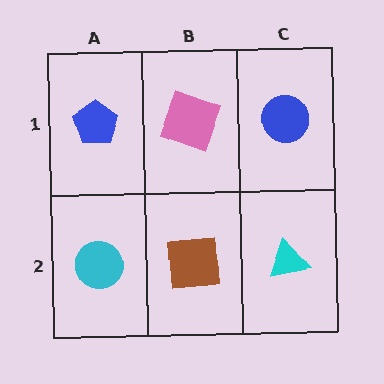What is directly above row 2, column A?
A blue pentagon.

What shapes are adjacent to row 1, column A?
A cyan circle (row 2, column A), a pink square (row 1, column B).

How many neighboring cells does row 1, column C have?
2.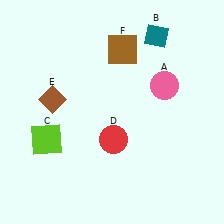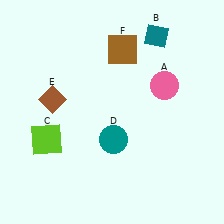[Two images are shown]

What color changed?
The circle (D) changed from red in Image 1 to teal in Image 2.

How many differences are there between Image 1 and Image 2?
There is 1 difference between the two images.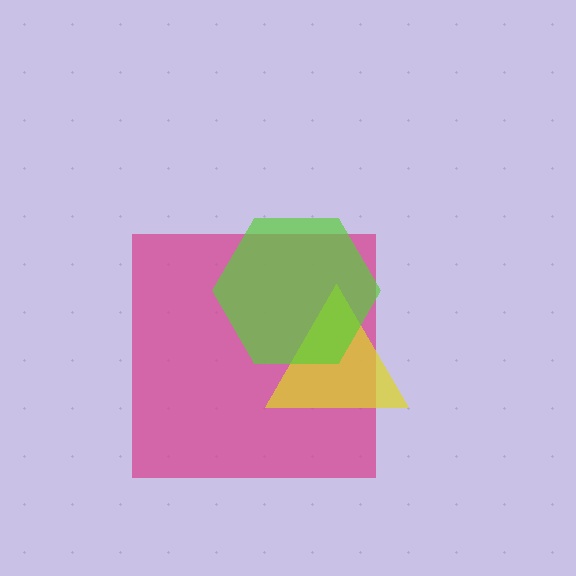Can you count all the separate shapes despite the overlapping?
Yes, there are 3 separate shapes.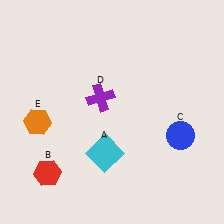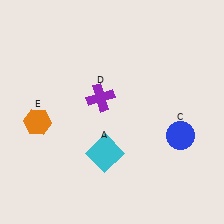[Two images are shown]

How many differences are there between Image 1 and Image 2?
There is 1 difference between the two images.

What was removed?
The red hexagon (B) was removed in Image 2.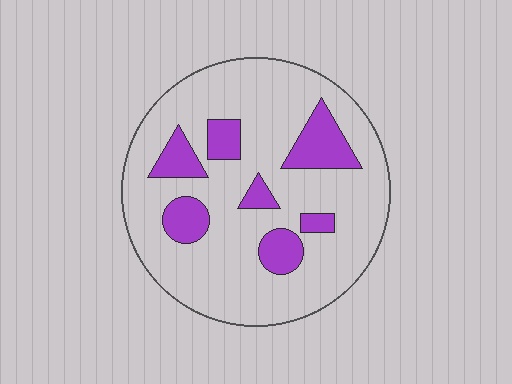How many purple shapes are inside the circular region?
7.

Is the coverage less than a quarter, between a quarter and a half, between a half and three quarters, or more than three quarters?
Less than a quarter.